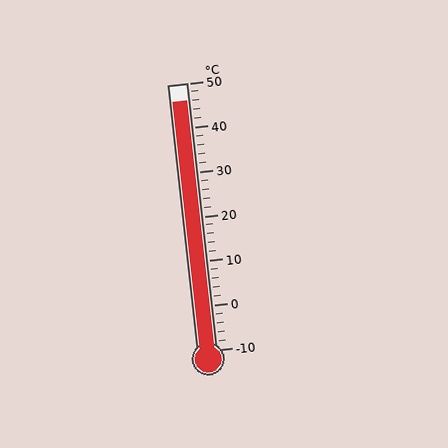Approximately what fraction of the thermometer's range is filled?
The thermometer is filled to approximately 95% of its range.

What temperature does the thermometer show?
The thermometer shows approximately 46°C.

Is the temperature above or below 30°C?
The temperature is above 30°C.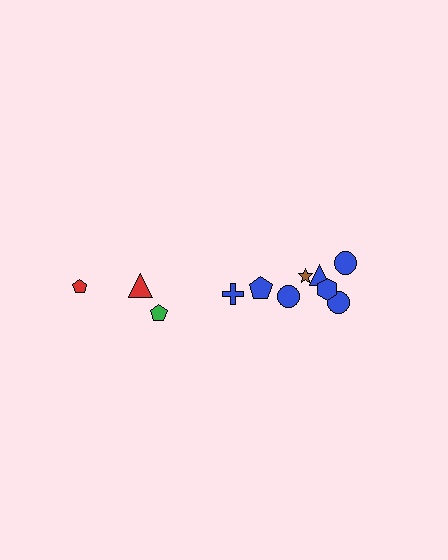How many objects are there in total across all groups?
There are 11 objects.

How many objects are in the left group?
There are 3 objects.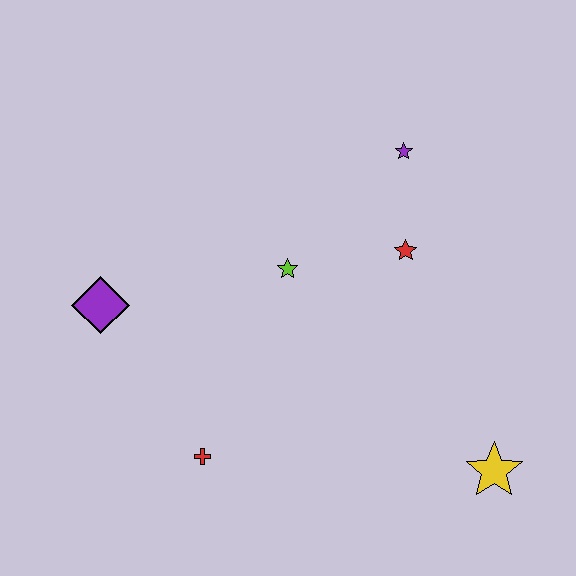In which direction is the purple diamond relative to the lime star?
The purple diamond is to the left of the lime star.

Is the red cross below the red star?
Yes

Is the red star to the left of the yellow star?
Yes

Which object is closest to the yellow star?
The red star is closest to the yellow star.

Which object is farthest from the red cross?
The purple star is farthest from the red cross.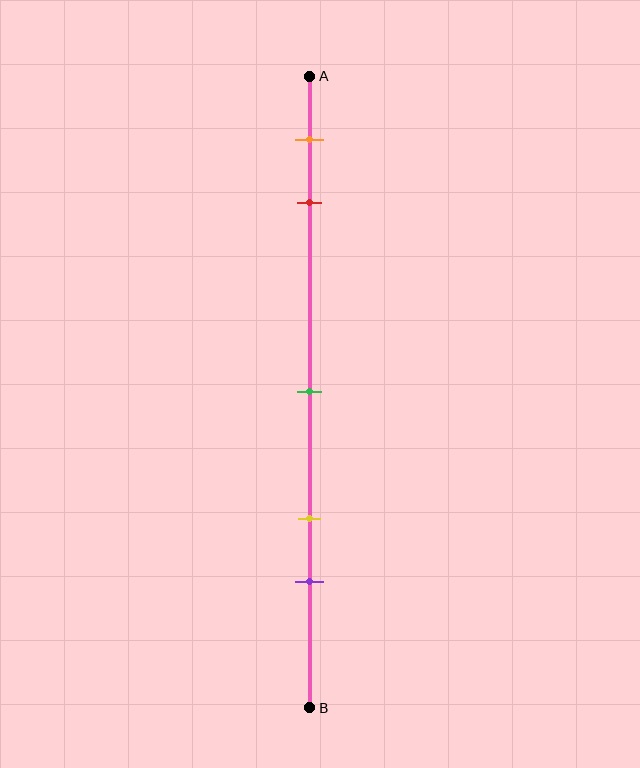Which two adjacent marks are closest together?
The orange and red marks are the closest adjacent pair.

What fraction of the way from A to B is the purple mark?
The purple mark is approximately 80% (0.8) of the way from A to B.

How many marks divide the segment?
There are 5 marks dividing the segment.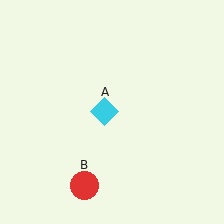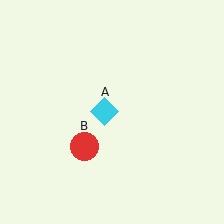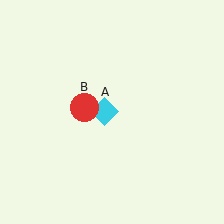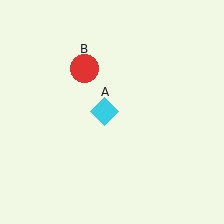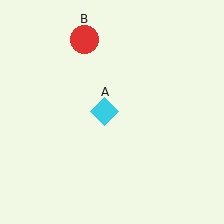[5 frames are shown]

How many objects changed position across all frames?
1 object changed position: red circle (object B).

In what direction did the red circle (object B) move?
The red circle (object B) moved up.